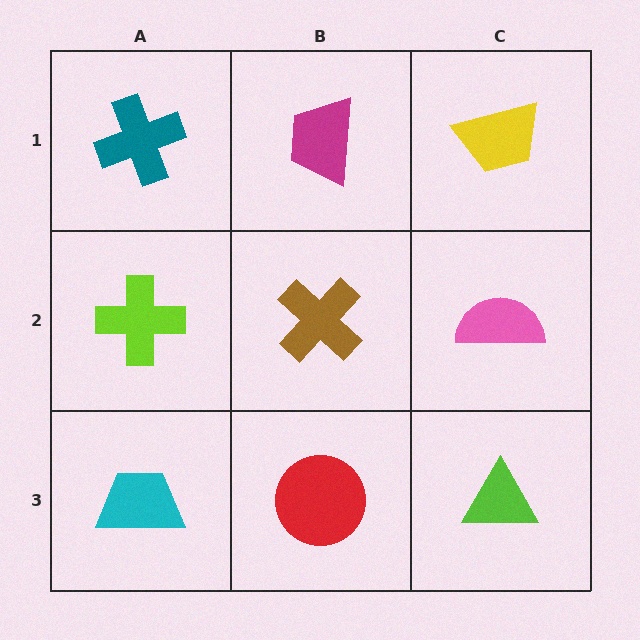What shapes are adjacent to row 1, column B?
A brown cross (row 2, column B), a teal cross (row 1, column A), a yellow trapezoid (row 1, column C).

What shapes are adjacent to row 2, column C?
A yellow trapezoid (row 1, column C), a lime triangle (row 3, column C), a brown cross (row 2, column B).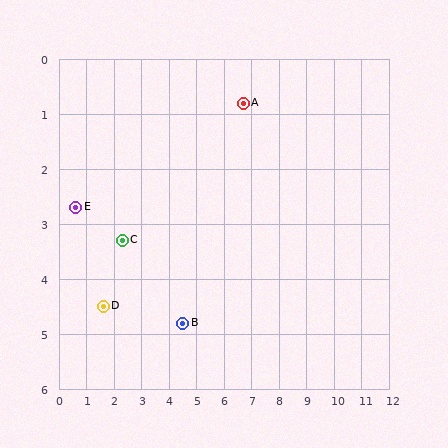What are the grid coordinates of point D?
Point D is at approximately (1.6, 4.5).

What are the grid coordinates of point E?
Point E is at approximately (0.6, 2.7).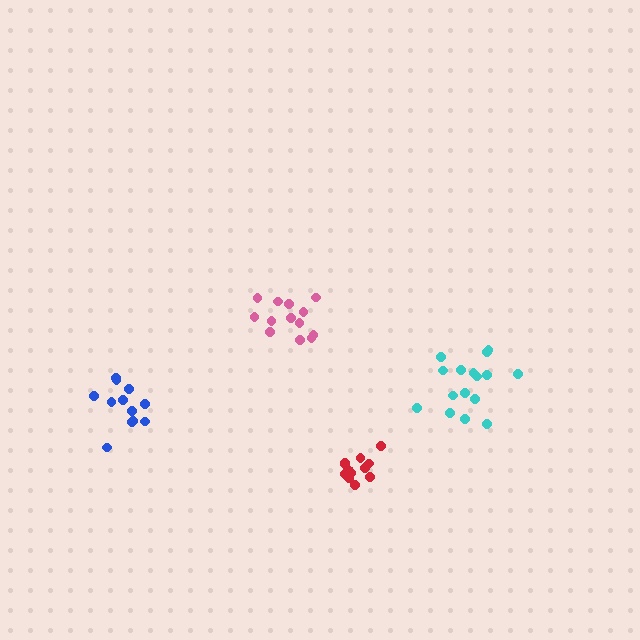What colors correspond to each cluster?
The clusters are colored: pink, cyan, blue, red.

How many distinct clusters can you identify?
There are 4 distinct clusters.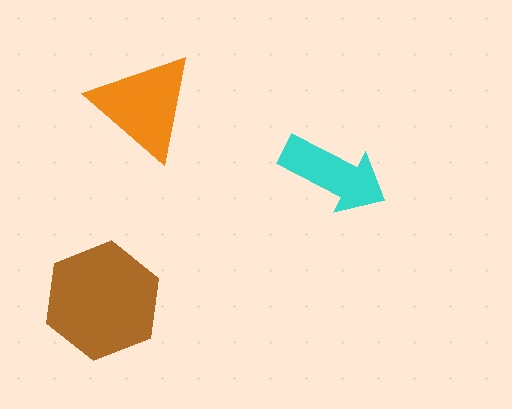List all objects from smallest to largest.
The cyan arrow, the orange triangle, the brown hexagon.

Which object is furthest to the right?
The cyan arrow is rightmost.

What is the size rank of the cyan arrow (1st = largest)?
3rd.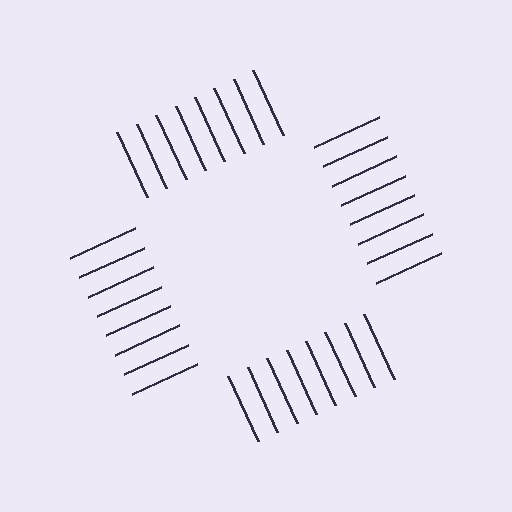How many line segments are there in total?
32 — 8 along each of the 4 edges.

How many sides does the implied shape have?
4 sides — the line-ends trace a square.